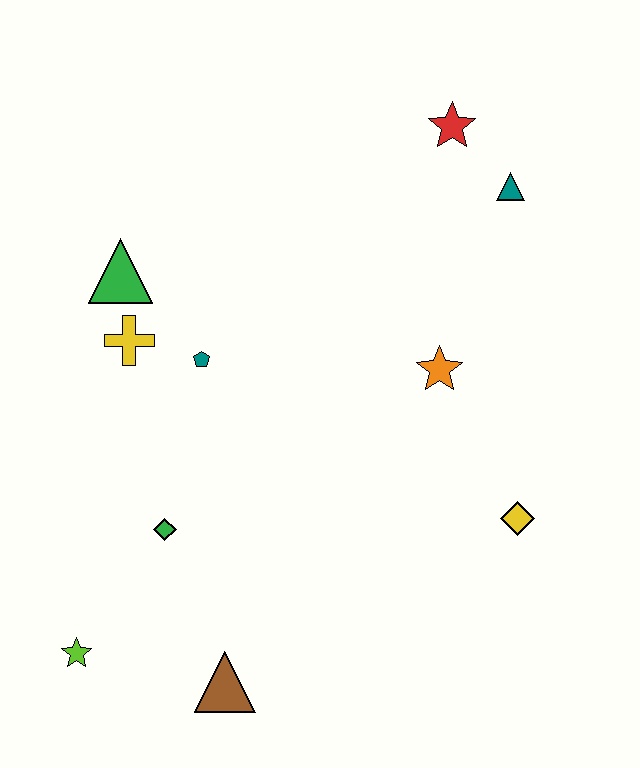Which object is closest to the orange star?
The yellow diamond is closest to the orange star.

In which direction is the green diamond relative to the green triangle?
The green diamond is below the green triangle.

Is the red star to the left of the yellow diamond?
Yes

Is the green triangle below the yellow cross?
No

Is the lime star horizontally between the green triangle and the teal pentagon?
No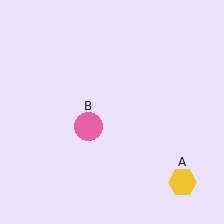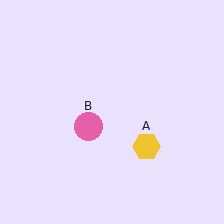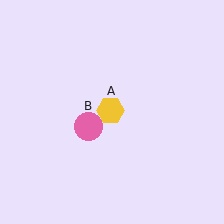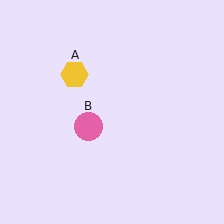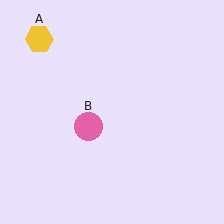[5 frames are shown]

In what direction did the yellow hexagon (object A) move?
The yellow hexagon (object A) moved up and to the left.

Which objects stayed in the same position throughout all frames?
Pink circle (object B) remained stationary.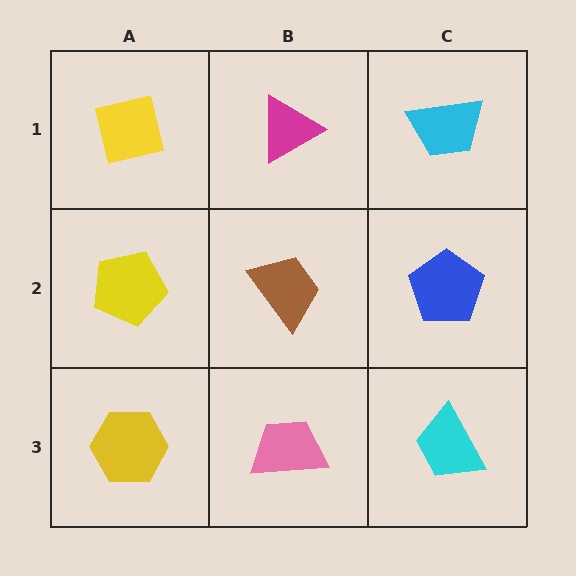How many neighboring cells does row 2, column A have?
3.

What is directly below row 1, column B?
A brown trapezoid.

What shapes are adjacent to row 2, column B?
A magenta triangle (row 1, column B), a pink trapezoid (row 3, column B), a yellow pentagon (row 2, column A), a blue pentagon (row 2, column C).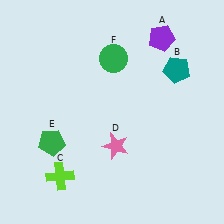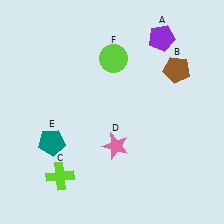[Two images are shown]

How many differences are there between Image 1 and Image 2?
There are 3 differences between the two images.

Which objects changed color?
B changed from teal to brown. E changed from green to teal. F changed from green to lime.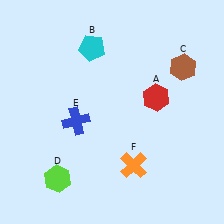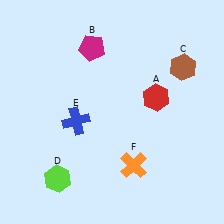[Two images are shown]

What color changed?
The pentagon (B) changed from cyan in Image 1 to magenta in Image 2.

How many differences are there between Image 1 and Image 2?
There is 1 difference between the two images.